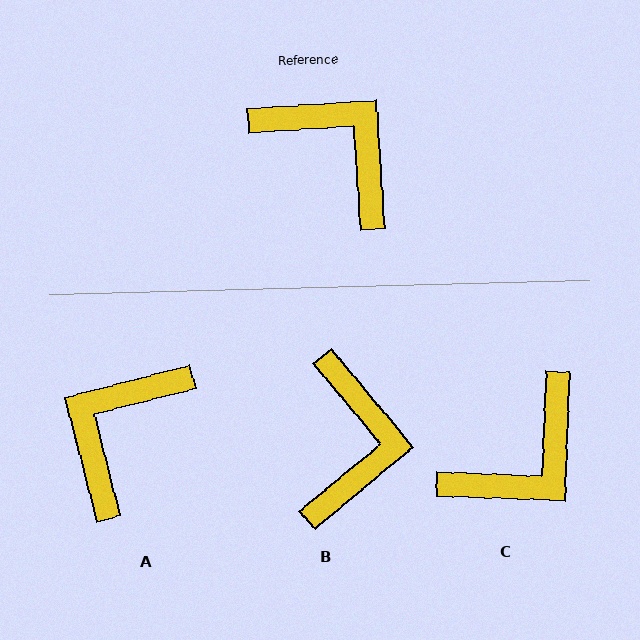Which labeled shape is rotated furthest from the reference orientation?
A, about 101 degrees away.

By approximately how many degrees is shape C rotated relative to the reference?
Approximately 96 degrees clockwise.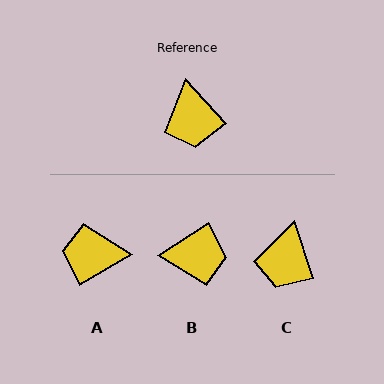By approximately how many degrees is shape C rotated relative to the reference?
Approximately 24 degrees clockwise.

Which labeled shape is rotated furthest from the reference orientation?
A, about 102 degrees away.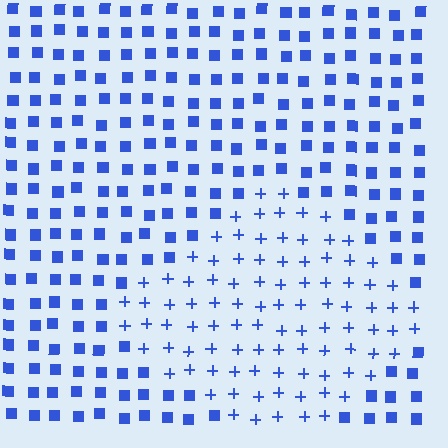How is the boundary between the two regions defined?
The boundary is defined by a change in element shape: plus signs inside vs. squares outside. All elements share the same color and spacing.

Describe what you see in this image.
The image is filled with small blue elements arranged in a uniform grid. A diamond-shaped region contains plus signs, while the surrounding area contains squares. The boundary is defined purely by the change in element shape.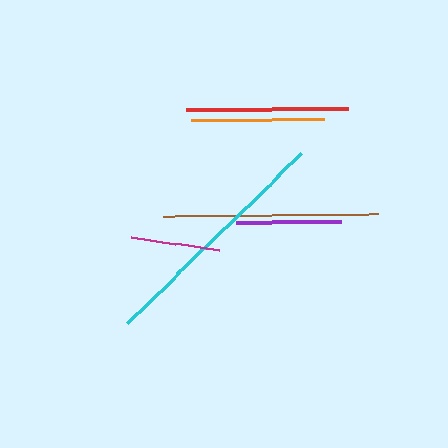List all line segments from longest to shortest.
From longest to shortest: cyan, brown, red, orange, purple, magenta.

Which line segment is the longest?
The cyan line is the longest at approximately 244 pixels.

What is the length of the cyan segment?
The cyan segment is approximately 244 pixels long.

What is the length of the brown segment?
The brown segment is approximately 215 pixels long.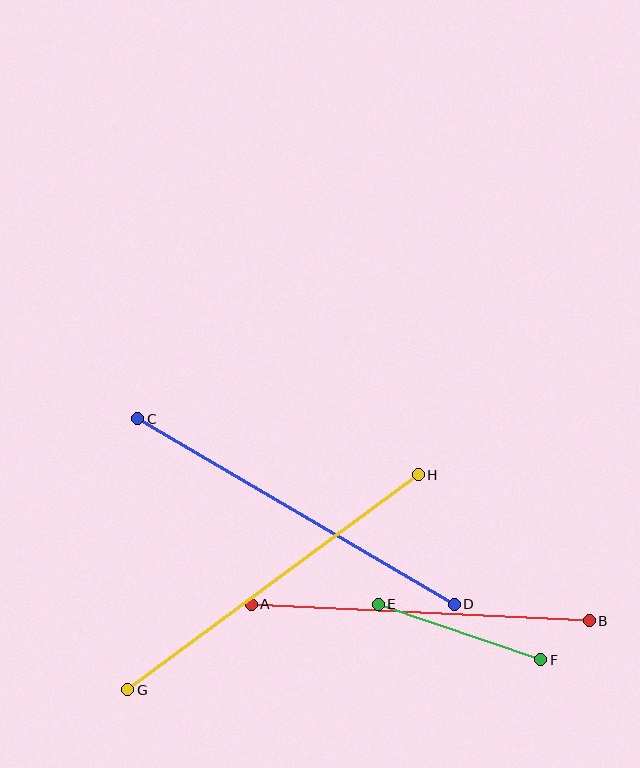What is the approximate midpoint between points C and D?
The midpoint is at approximately (296, 512) pixels.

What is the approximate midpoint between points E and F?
The midpoint is at approximately (459, 632) pixels.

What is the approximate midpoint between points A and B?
The midpoint is at approximately (420, 613) pixels.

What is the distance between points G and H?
The distance is approximately 362 pixels.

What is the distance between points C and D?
The distance is approximately 367 pixels.